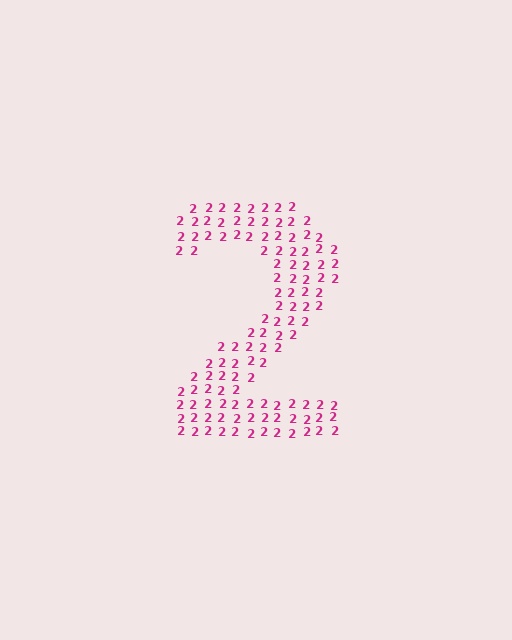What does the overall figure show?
The overall figure shows the digit 2.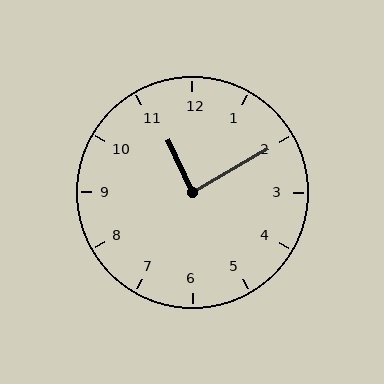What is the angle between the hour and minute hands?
Approximately 85 degrees.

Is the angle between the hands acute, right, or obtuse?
It is right.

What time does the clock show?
11:10.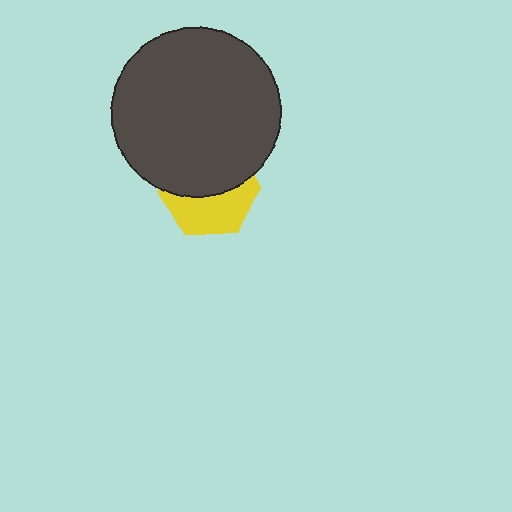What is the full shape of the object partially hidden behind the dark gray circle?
The partially hidden object is a yellow hexagon.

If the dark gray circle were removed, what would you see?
You would see the complete yellow hexagon.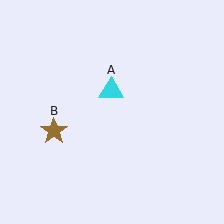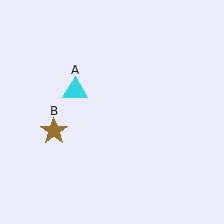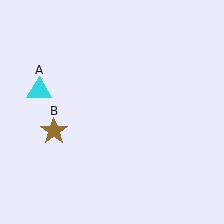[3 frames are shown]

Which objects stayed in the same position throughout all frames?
Brown star (object B) remained stationary.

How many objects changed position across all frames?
1 object changed position: cyan triangle (object A).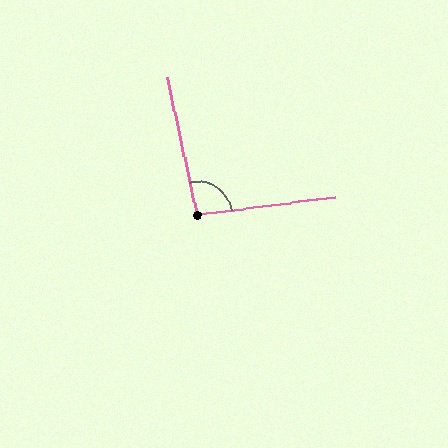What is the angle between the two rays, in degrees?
Approximately 94 degrees.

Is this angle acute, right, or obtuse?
It is approximately a right angle.